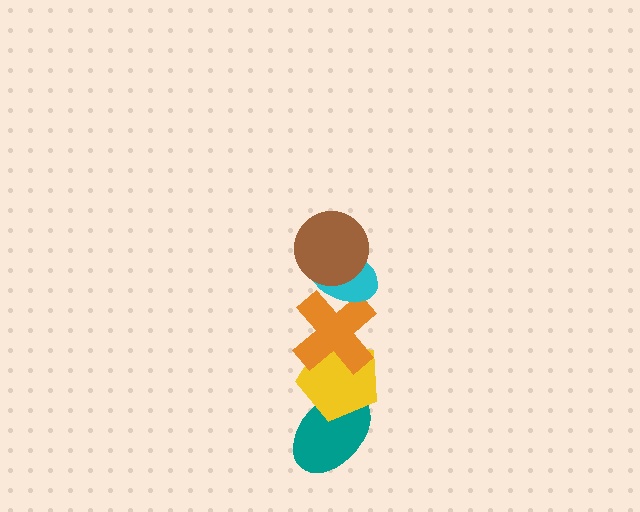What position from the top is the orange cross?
The orange cross is 3rd from the top.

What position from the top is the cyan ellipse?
The cyan ellipse is 2nd from the top.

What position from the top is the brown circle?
The brown circle is 1st from the top.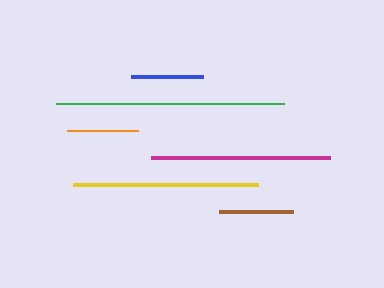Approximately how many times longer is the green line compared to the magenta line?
The green line is approximately 1.3 times the length of the magenta line.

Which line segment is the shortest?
The orange line is the shortest at approximately 71 pixels.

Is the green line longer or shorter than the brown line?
The green line is longer than the brown line.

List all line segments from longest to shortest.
From longest to shortest: green, yellow, magenta, brown, blue, orange.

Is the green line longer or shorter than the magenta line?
The green line is longer than the magenta line.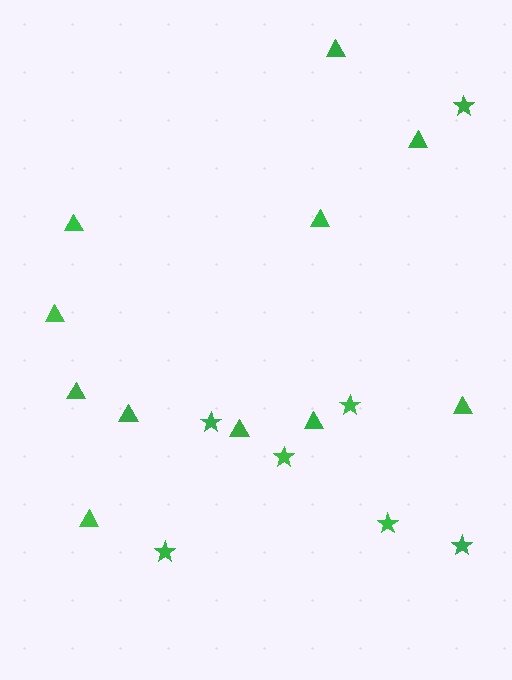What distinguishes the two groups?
There are 2 groups: one group of triangles (11) and one group of stars (7).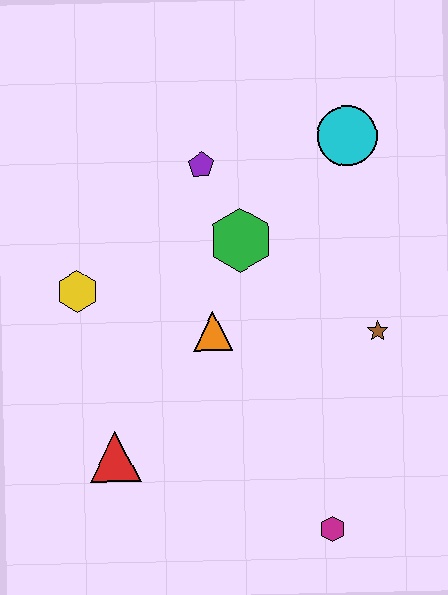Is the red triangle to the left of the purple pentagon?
Yes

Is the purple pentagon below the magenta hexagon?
No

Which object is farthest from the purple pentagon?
The magenta hexagon is farthest from the purple pentagon.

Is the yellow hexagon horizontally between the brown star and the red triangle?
No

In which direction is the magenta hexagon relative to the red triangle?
The magenta hexagon is to the right of the red triangle.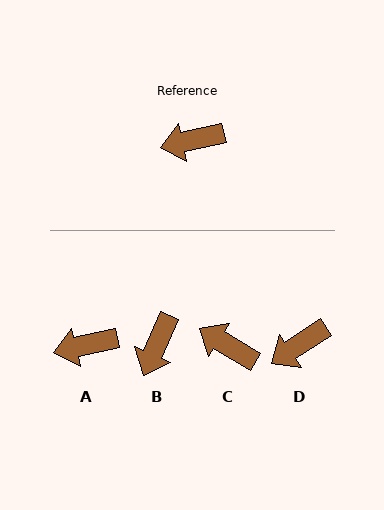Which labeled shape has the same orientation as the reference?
A.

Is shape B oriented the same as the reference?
No, it is off by about 53 degrees.